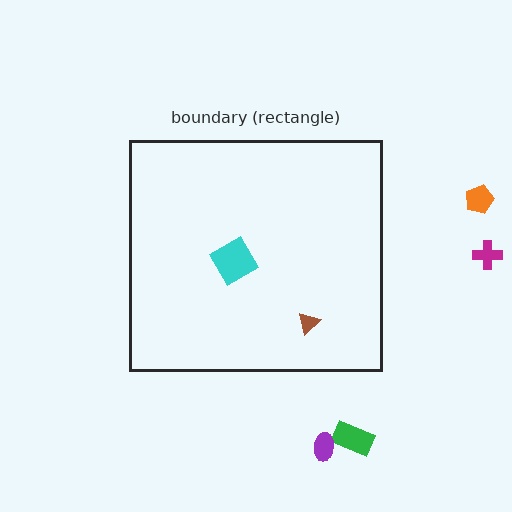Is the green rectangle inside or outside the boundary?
Outside.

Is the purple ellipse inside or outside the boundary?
Outside.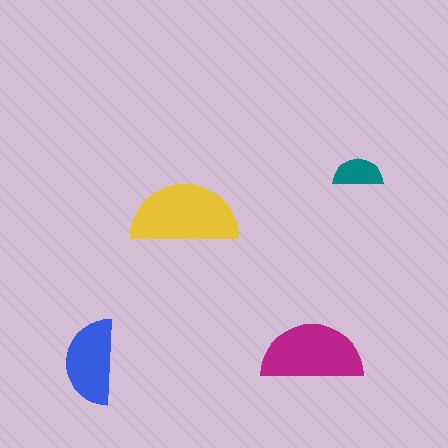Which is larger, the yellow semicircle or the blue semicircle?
The yellow one.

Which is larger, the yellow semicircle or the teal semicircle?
The yellow one.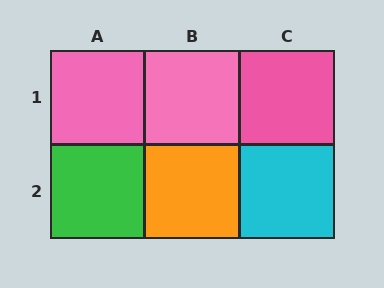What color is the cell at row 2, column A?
Green.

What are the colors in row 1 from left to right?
Pink, pink, pink.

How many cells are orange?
1 cell is orange.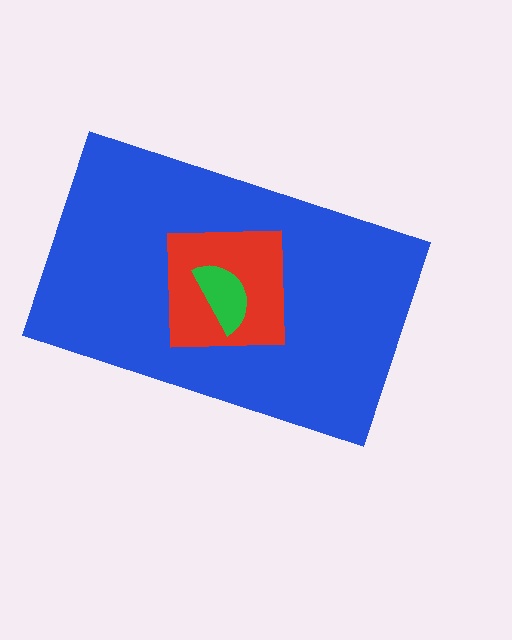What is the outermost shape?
The blue rectangle.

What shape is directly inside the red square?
The green semicircle.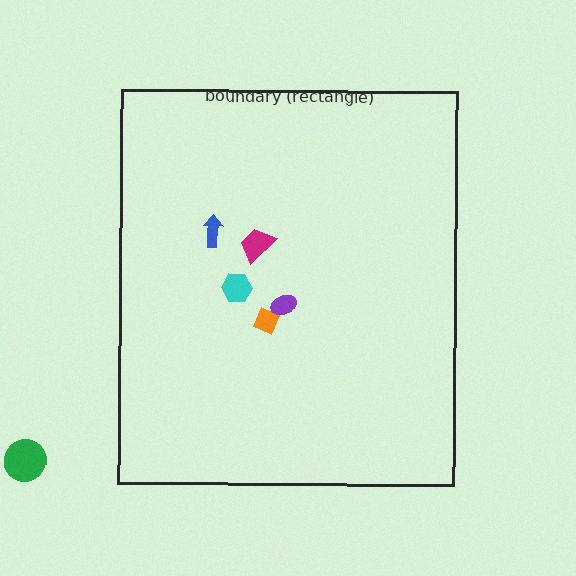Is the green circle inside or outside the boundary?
Outside.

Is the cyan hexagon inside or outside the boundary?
Inside.